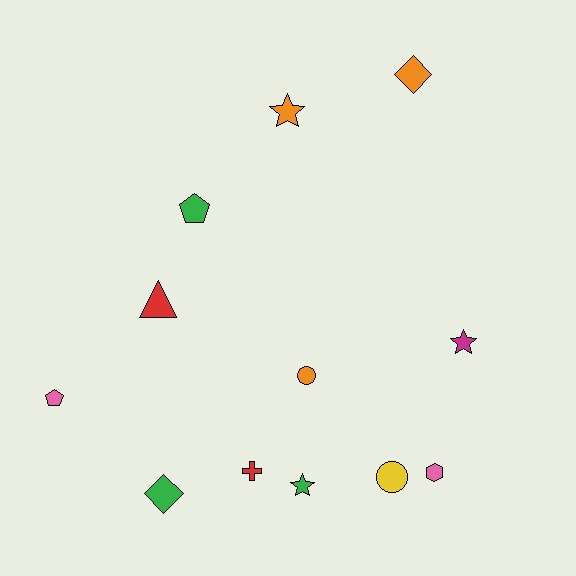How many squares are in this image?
There are no squares.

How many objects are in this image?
There are 12 objects.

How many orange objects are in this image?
There are 3 orange objects.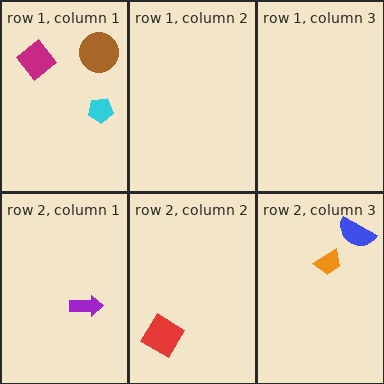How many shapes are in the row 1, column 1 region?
3.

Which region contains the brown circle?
The row 1, column 1 region.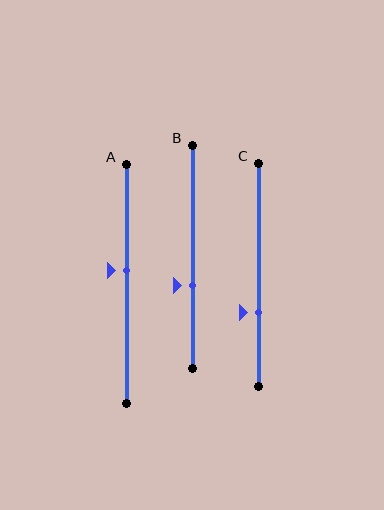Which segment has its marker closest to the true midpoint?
Segment A has its marker closest to the true midpoint.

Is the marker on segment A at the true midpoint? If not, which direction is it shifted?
No, the marker on segment A is shifted upward by about 6% of the segment length.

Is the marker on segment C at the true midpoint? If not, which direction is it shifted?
No, the marker on segment C is shifted downward by about 17% of the segment length.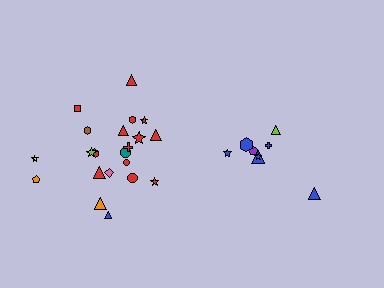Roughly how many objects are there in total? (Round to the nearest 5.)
Roughly 30 objects in total.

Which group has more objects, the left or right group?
The left group.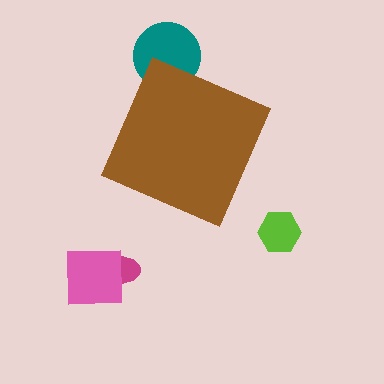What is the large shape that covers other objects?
A brown diamond.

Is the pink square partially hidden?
No, the pink square is fully visible.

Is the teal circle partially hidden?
Yes, the teal circle is partially hidden behind the brown diamond.